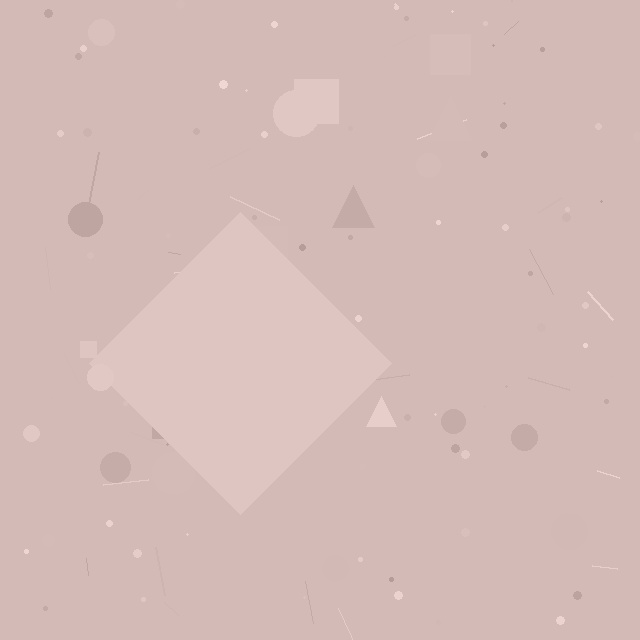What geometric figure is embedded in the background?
A diamond is embedded in the background.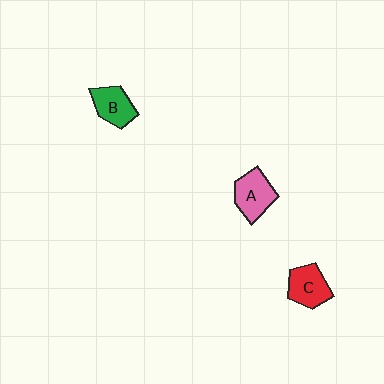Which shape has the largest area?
Shape A (pink).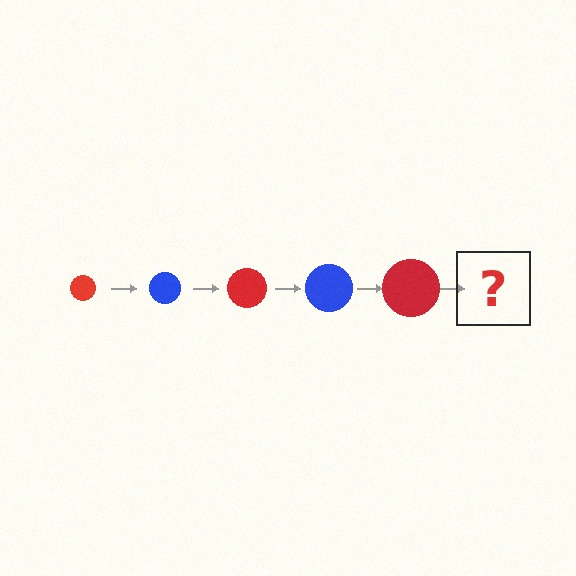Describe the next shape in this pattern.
It should be a blue circle, larger than the previous one.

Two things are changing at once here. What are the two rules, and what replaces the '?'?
The two rules are that the circle grows larger each step and the color cycles through red and blue. The '?' should be a blue circle, larger than the previous one.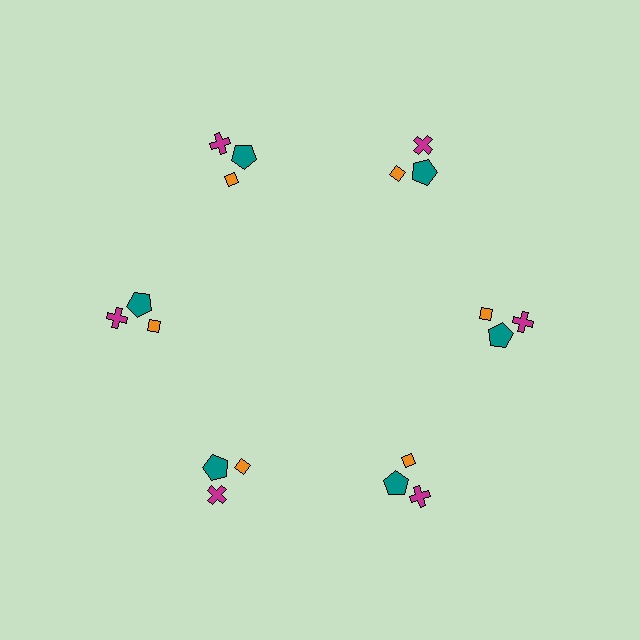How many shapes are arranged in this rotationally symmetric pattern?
There are 18 shapes, arranged in 6 groups of 3.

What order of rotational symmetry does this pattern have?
This pattern has 6-fold rotational symmetry.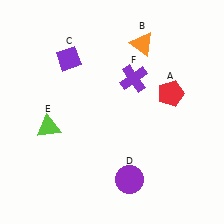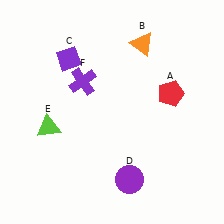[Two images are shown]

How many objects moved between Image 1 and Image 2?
1 object moved between the two images.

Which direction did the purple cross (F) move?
The purple cross (F) moved left.